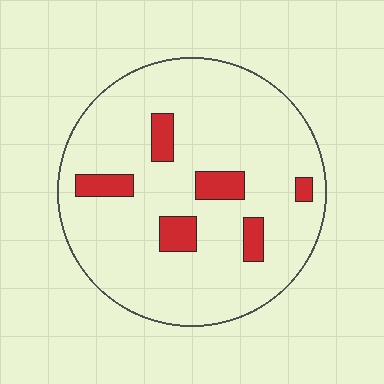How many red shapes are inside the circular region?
6.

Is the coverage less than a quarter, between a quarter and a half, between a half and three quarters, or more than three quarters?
Less than a quarter.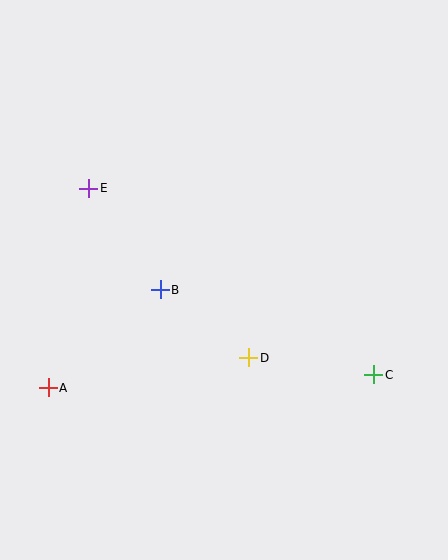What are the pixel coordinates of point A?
Point A is at (48, 388).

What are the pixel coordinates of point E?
Point E is at (89, 188).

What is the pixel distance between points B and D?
The distance between B and D is 112 pixels.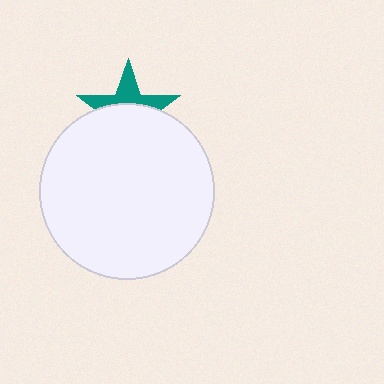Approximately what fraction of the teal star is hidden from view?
Roughly 60% of the teal star is hidden behind the white circle.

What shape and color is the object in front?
The object in front is a white circle.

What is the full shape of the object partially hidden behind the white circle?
The partially hidden object is a teal star.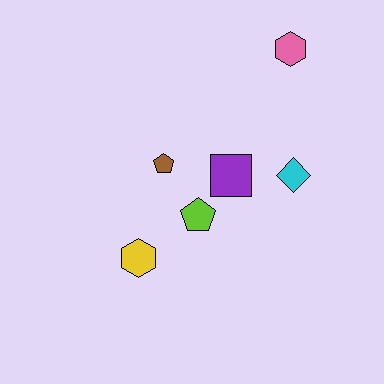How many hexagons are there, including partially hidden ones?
There are 2 hexagons.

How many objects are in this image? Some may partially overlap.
There are 6 objects.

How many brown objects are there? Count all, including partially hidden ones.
There is 1 brown object.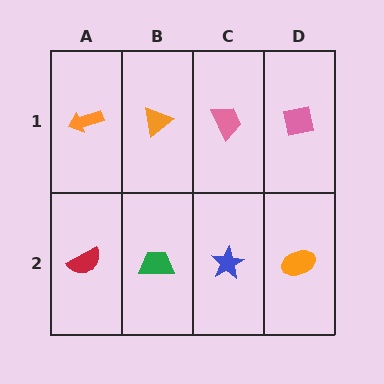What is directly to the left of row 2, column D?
A blue star.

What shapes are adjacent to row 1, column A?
A red semicircle (row 2, column A), an orange triangle (row 1, column B).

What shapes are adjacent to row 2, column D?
A pink square (row 1, column D), a blue star (row 2, column C).